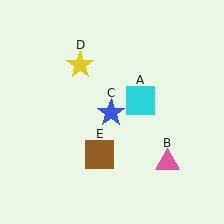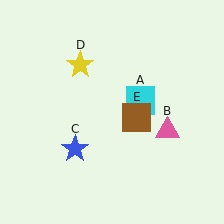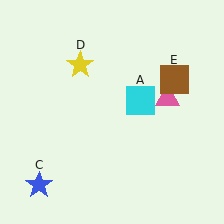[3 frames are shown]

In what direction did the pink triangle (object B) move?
The pink triangle (object B) moved up.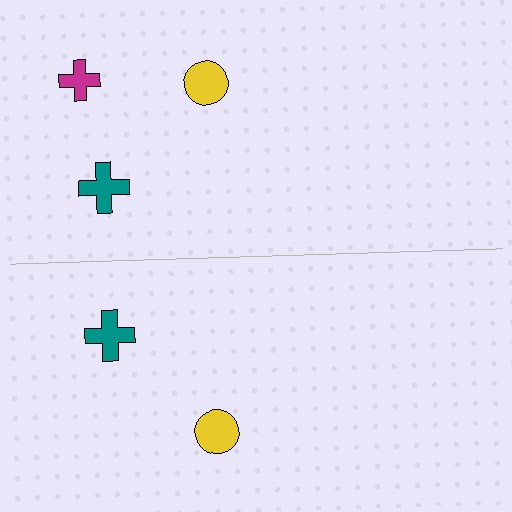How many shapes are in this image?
There are 5 shapes in this image.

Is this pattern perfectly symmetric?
No, the pattern is not perfectly symmetric. A magenta cross is missing from the bottom side.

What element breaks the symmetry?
A magenta cross is missing from the bottom side.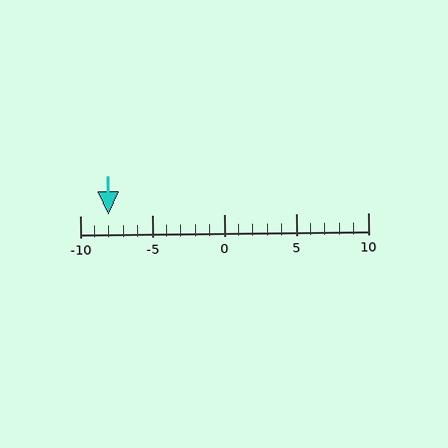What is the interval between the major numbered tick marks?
The major tick marks are spaced 5 units apart.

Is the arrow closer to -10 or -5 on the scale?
The arrow is closer to -10.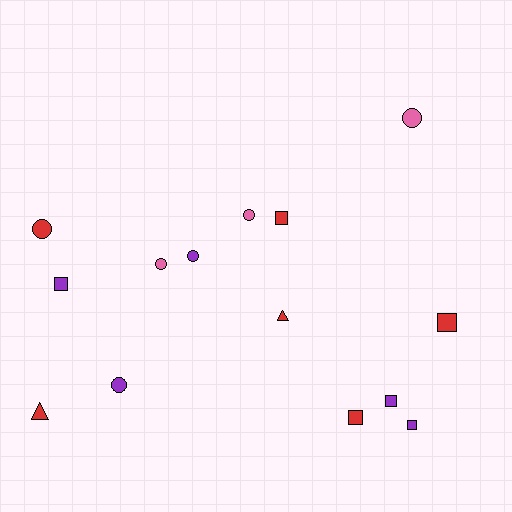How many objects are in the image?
There are 14 objects.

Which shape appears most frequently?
Square, with 6 objects.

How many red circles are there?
There is 1 red circle.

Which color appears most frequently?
Red, with 6 objects.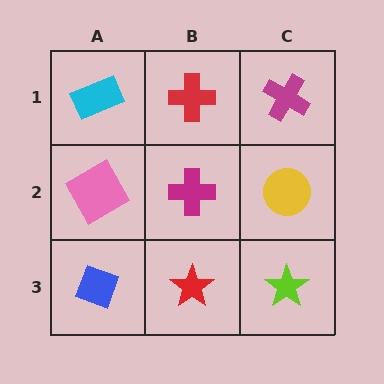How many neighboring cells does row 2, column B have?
4.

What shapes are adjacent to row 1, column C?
A yellow circle (row 2, column C), a red cross (row 1, column B).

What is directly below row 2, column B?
A red star.